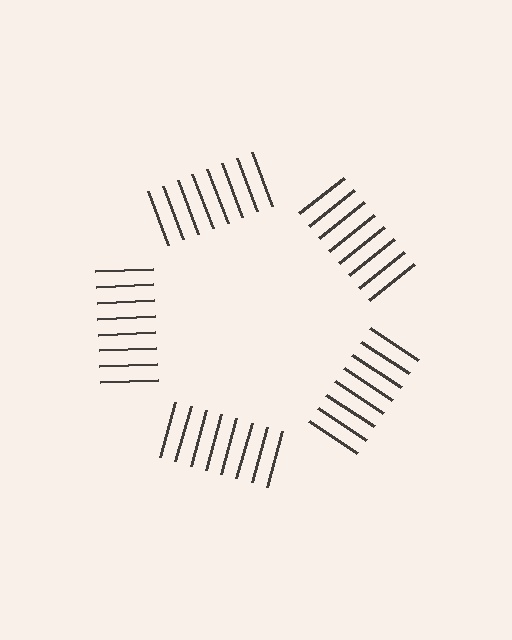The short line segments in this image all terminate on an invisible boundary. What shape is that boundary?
An illusory pentagon — the line segments terminate on its edges but no continuous stroke is drawn.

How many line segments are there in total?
40 — 8 along each of the 5 edges.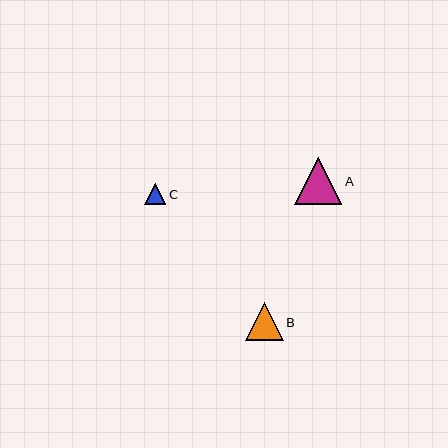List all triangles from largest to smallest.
From largest to smallest: A, B, C.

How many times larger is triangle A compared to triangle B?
Triangle A is approximately 1.2 times the size of triangle B.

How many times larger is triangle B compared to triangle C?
Triangle B is approximately 1.8 times the size of triangle C.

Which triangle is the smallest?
Triangle C is the smallest with a size of approximately 21 pixels.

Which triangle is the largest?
Triangle A is the largest with a size of approximately 47 pixels.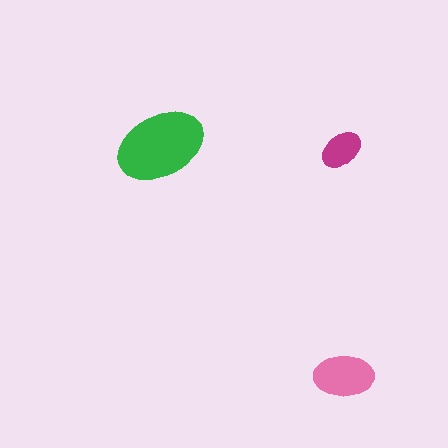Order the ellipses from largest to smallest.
the green one, the pink one, the magenta one.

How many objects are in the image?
There are 3 objects in the image.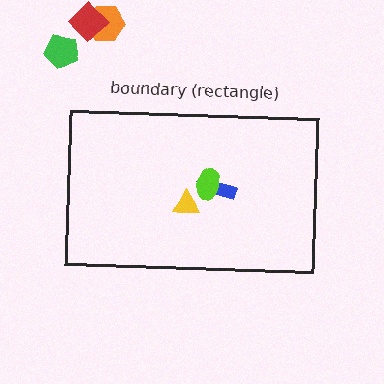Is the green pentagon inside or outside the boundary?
Outside.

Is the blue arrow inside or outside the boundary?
Inside.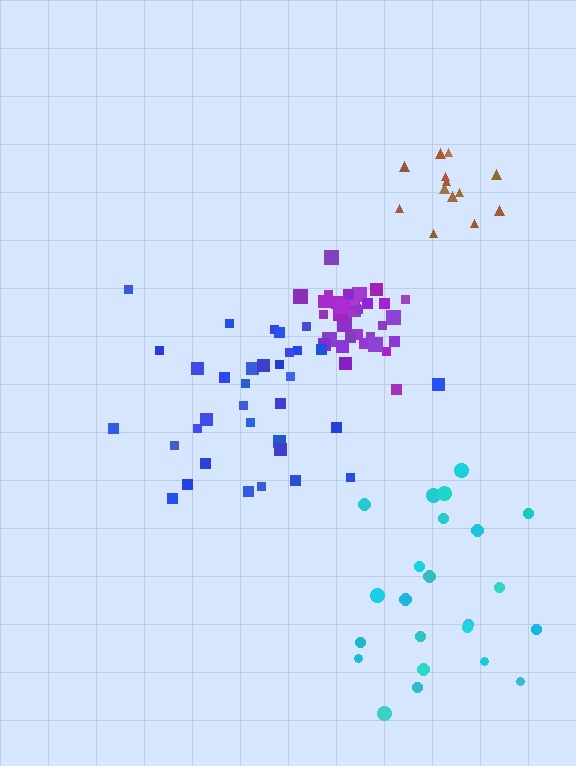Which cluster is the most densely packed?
Purple.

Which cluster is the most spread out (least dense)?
Cyan.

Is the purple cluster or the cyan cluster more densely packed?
Purple.